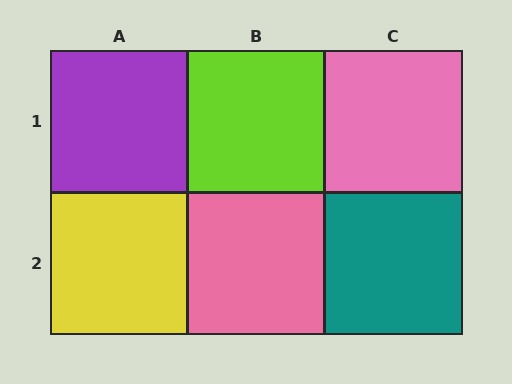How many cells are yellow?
1 cell is yellow.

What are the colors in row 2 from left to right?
Yellow, pink, teal.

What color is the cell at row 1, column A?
Purple.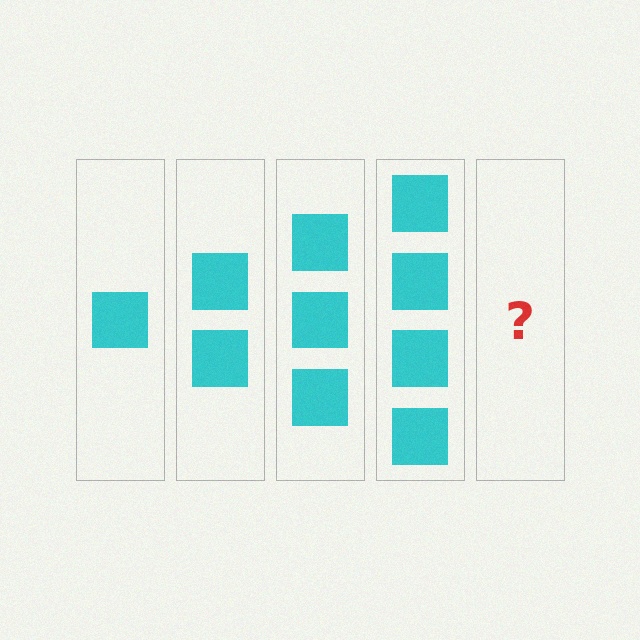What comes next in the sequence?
The next element should be 5 squares.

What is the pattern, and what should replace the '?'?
The pattern is that each step adds one more square. The '?' should be 5 squares.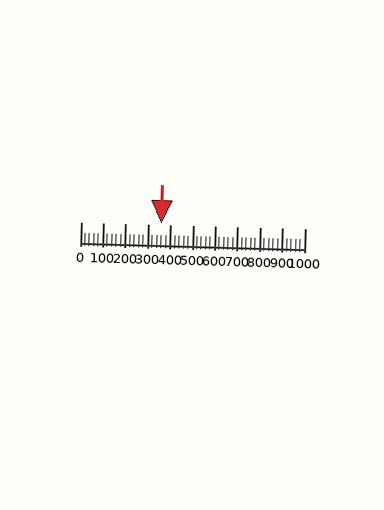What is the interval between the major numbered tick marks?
The major tick marks are spaced 100 units apart.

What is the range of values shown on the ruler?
The ruler shows values from 0 to 1000.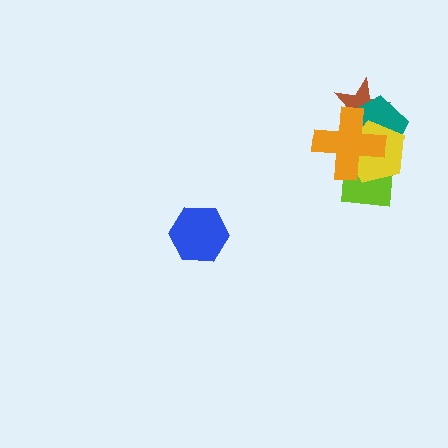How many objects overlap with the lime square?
3 objects overlap with the lime square.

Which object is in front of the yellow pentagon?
The orange cross is in front of the yellow pentagon.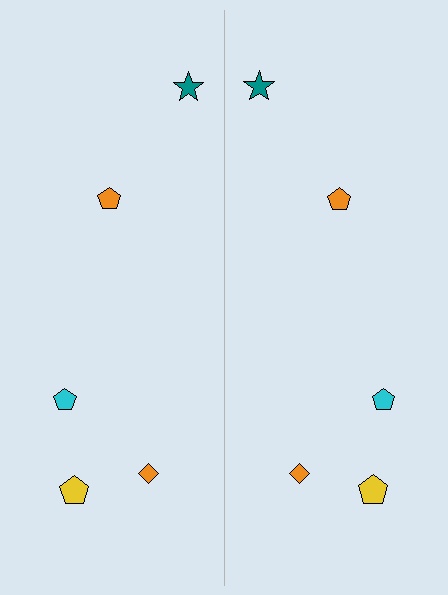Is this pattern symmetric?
Yes, this pattern has bilateral (reflection) symmetry.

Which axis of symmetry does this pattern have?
The pattern has a vertical axis of symmetry running through the center of the image.